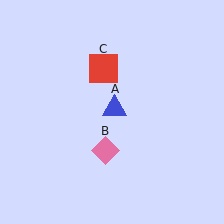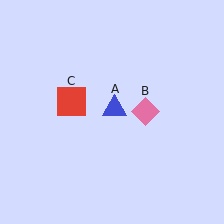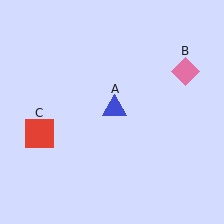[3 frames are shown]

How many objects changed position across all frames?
2 objects changed position: pink diamond (object B), red square (object C).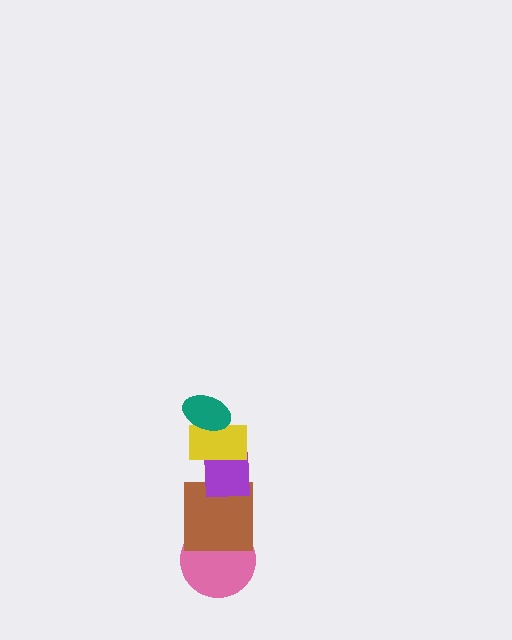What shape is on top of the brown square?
The purple square is on top of the brown square.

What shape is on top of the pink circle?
The brown square is on top of the pink circle.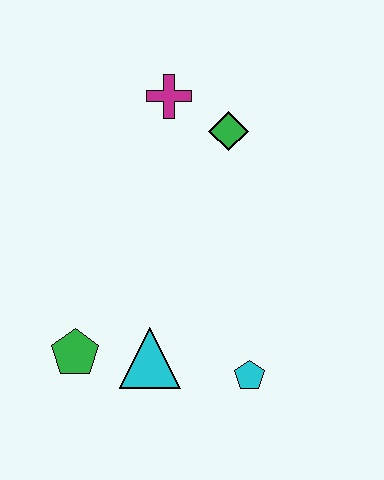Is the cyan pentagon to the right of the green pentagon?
Yes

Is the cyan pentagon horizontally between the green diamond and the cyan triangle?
No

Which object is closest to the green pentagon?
The cyan triangle is closest to the green pentagon.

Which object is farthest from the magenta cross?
The cyan pentagon is farthest from the magenta cross.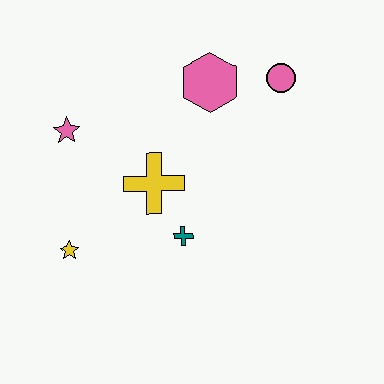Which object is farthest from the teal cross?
The pink circle is farthest from the teal cross.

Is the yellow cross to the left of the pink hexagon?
Yes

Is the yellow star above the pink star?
No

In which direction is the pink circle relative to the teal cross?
The pink circle is above the teal cross.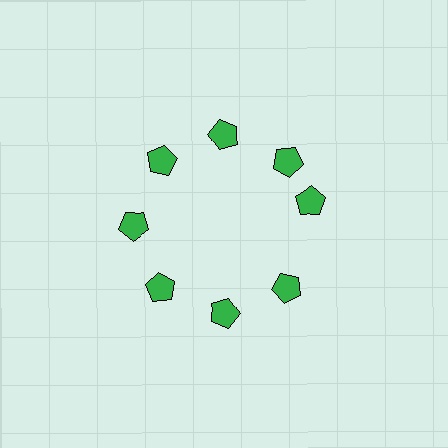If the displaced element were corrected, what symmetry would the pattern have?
It would have 8-fold rotational symmetry — the pattern would map onto itself every 45 degrees.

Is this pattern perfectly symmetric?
No. The 8 green pentagons are arranged in a ring, but one element near the 3 o'clock position is rotated out of alignment along the ring, breaking the 8-fold rotational symmetry.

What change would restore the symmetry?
The symmetry would be restored by rotating it back into even spacing with its neighbors so that all 8 pentagons sit at equal angles and equal distance from the center.